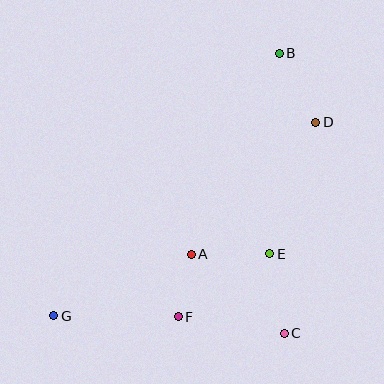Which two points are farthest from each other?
Points B and G are farthest from each other.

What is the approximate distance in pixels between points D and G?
The distance between D and G is approximately 326 pixels.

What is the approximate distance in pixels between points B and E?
The distance between B and E is approximately 201 pixels.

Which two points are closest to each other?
Points A and F are closest to each other.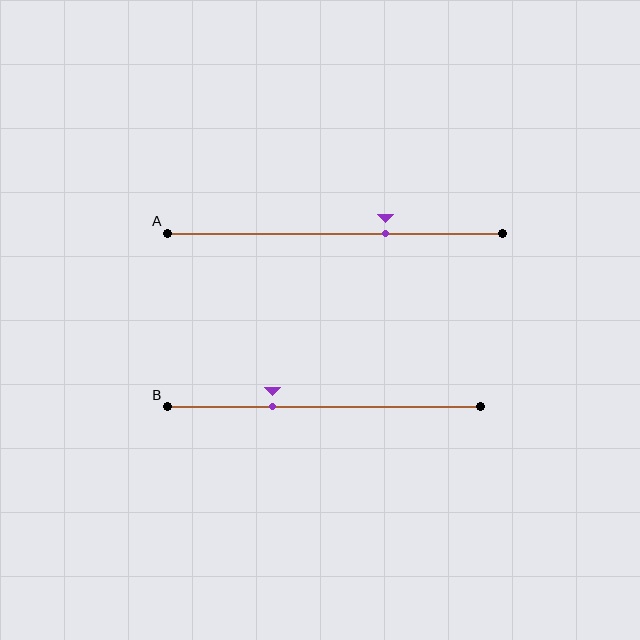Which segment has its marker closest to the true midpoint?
Segment A has its marker closest to the true midpoint.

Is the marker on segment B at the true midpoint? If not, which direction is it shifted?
No, the marker on segment B is shifted to the left by about 16% of the segment length.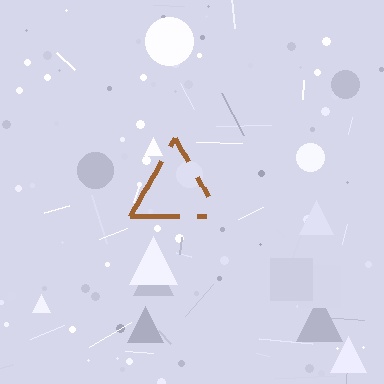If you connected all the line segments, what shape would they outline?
They would outline a triangle.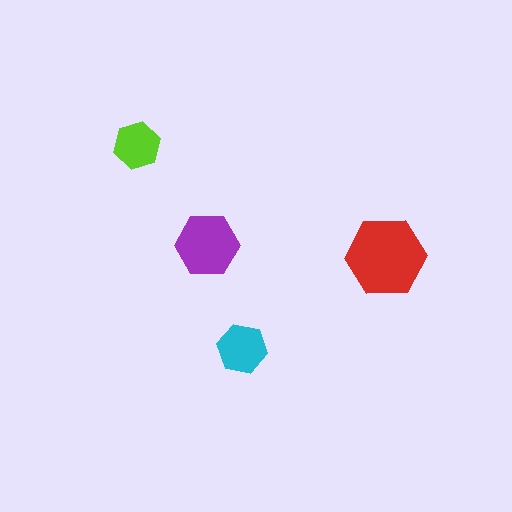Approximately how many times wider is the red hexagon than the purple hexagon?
About 1.5 times wider.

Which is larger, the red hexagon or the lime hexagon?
The red one.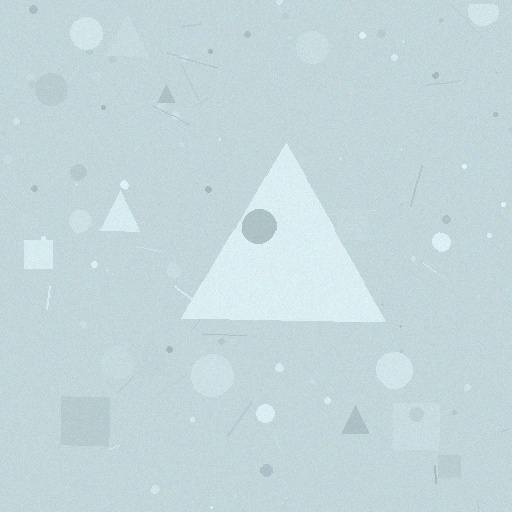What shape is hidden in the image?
A triangle is hidden in the image.